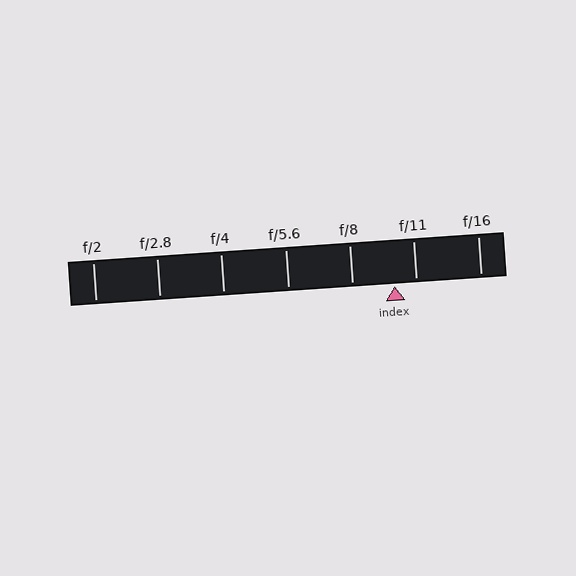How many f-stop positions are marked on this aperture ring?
There are 7 f-stop positions marked.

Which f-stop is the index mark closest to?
The index mark is closest to f/11.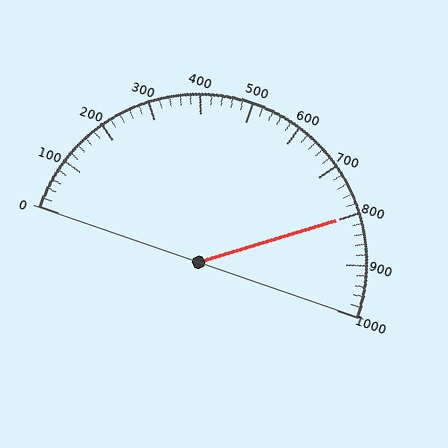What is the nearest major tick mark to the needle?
The nearest major tick mark is 800.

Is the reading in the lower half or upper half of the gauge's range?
The reading is in the upper half of the range (0 to 1000).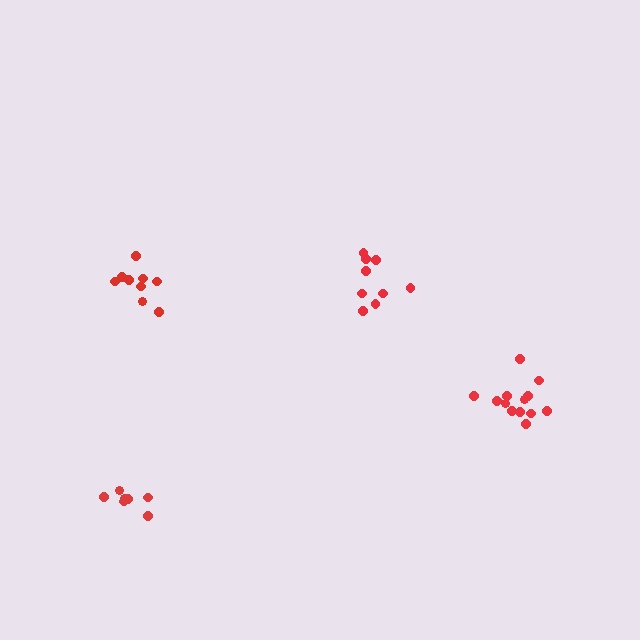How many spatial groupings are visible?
There are 4 spatial groupings.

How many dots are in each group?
Group 1: 9 dots, Group 2: 9 dots, Group 3: 13 dots, Group 4: 8 dots (39 total).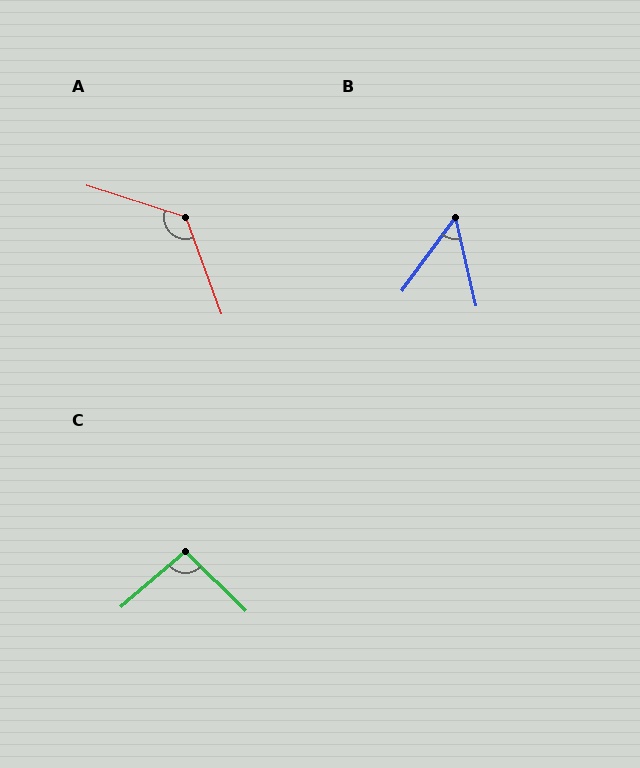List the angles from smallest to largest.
B (49°), C (95°), A (128°).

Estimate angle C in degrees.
Approximately 95 degrees.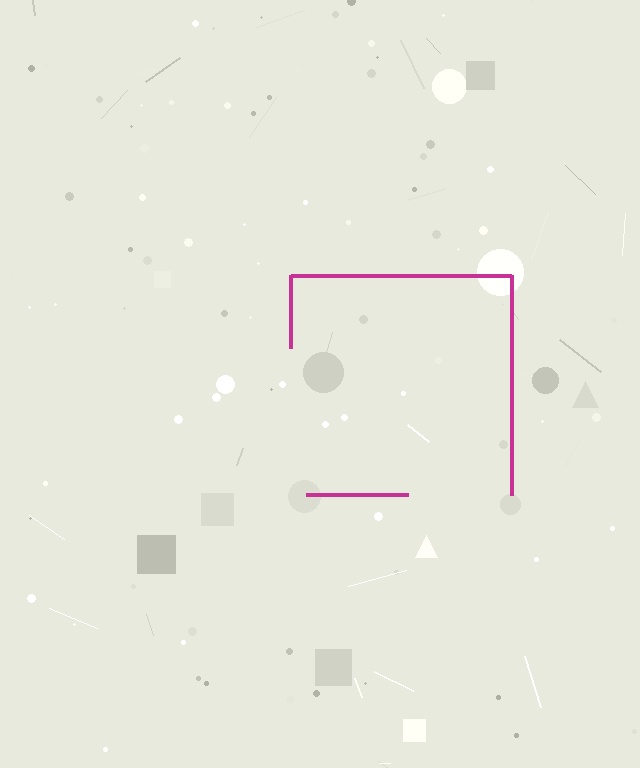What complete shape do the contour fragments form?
The contour fragments form a square.